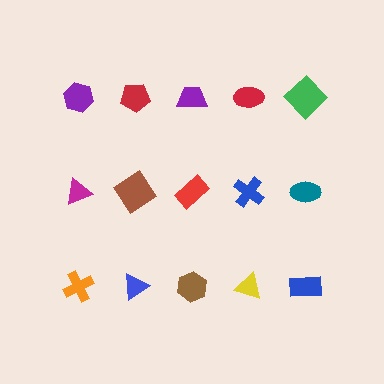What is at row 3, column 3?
A brown hexagon.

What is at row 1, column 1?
A purple hexagon.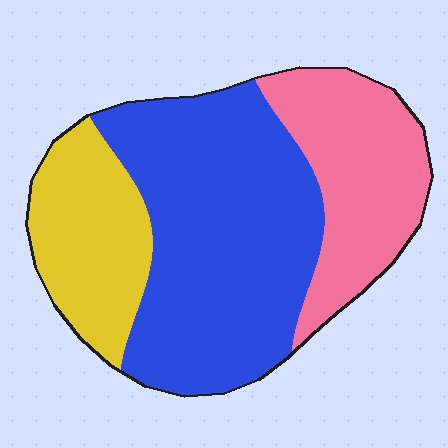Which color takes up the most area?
Blue, at roughly 50%.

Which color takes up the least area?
Yellow, at roughly 20%.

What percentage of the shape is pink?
Pink covers about 25% of the shape.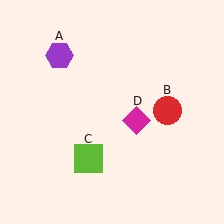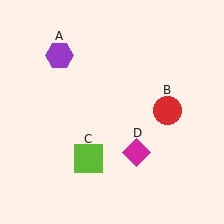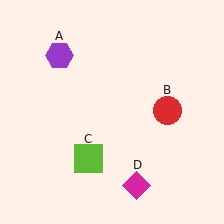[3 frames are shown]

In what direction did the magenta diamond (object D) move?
The magenta diamond (object D) moved down.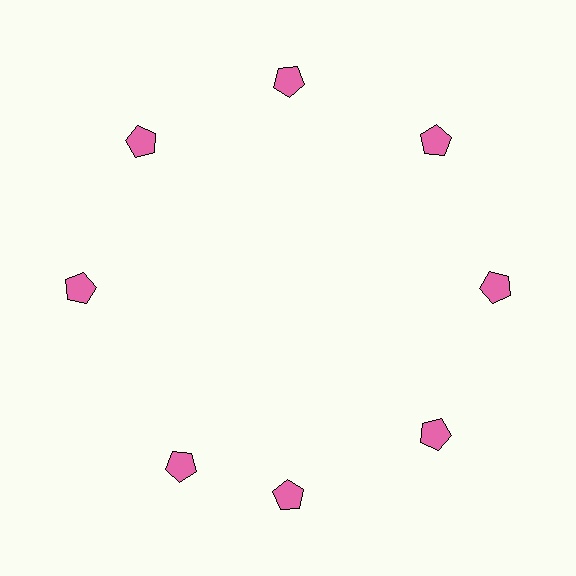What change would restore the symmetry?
The symmetry would be restored by rotating it back into even spacing with its neighbors so that all 8 pentagons sit at equal angles and equal distance from the center.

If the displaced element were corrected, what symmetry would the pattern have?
It would have 8-fold rotational symmetry — the pattern would map onto itself every 45 degrees.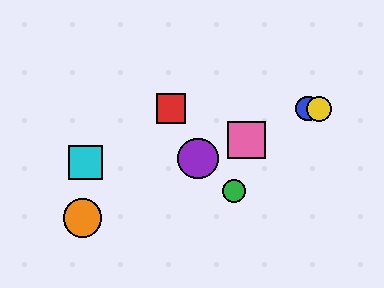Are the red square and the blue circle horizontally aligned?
Yes, both are at y≈109.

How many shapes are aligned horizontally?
3 shapes (the red square, the blue circle, the yellow circle) are aligned horizontally.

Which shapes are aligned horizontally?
The red square, the blue circle, the yellow circle are aligned horizontally.